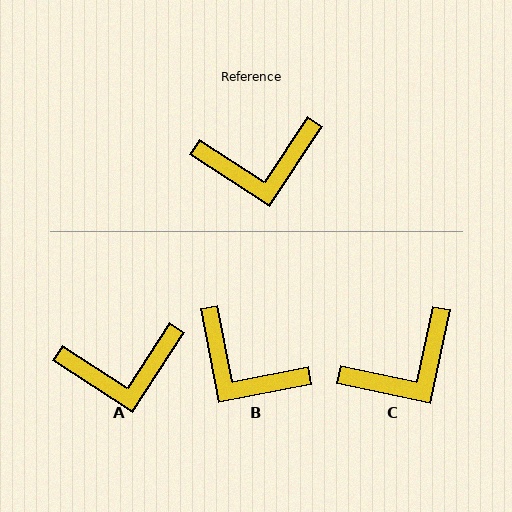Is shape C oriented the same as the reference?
No, it is off by about 21 degrees.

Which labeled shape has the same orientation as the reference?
A.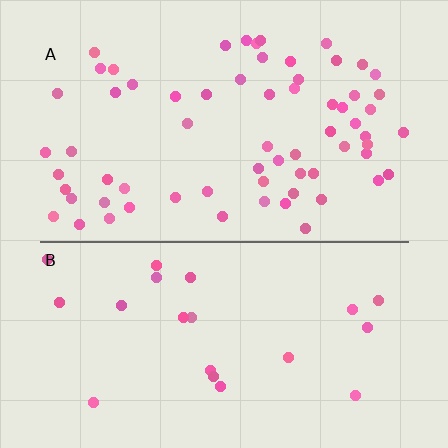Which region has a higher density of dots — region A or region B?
A (the top).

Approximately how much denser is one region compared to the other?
Approximately 3.1× — region A over region B.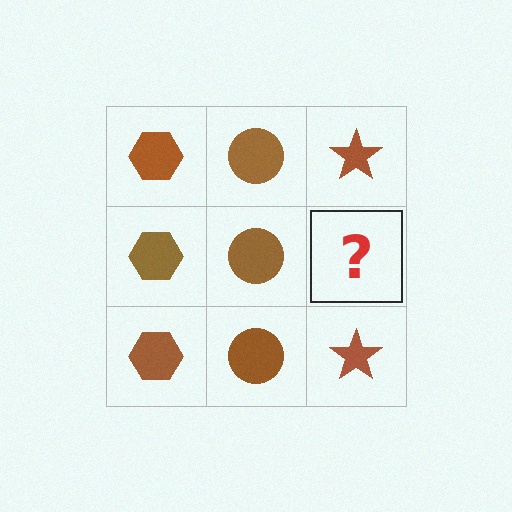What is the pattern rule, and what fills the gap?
The rule is that each column has a consistent shape. The gap should be filled with a brown star.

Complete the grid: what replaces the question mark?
The question mark should be replaced with a brown star.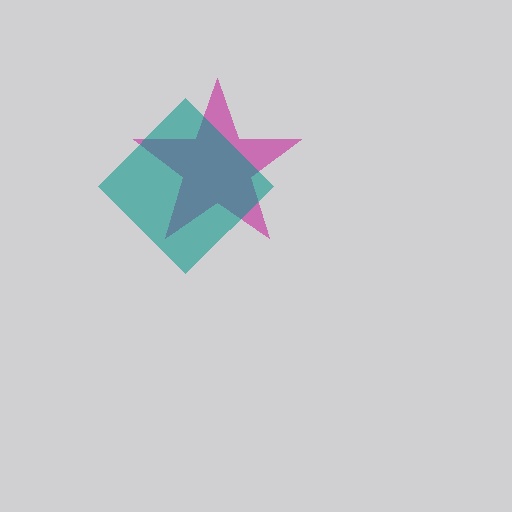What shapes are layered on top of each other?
The layered shapes are: a magenta star, a teal diamond.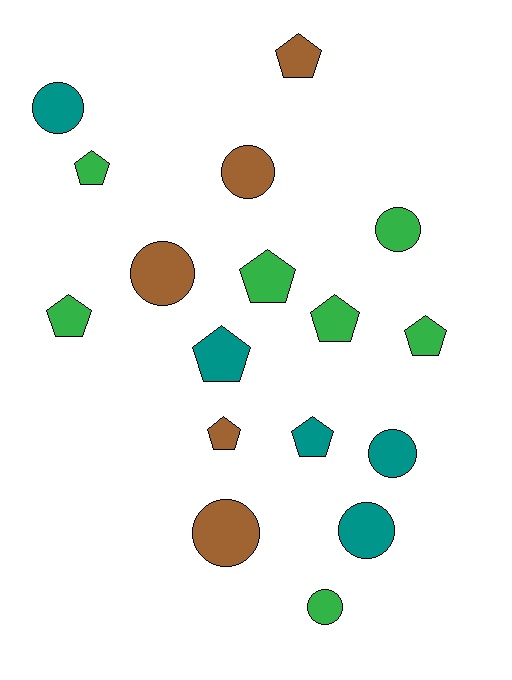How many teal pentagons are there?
There are 2 teal pentagons.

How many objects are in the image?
There are 17 objects.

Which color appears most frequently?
Green, with 7 objects.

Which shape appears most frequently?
Pentagon, with 9 objects.